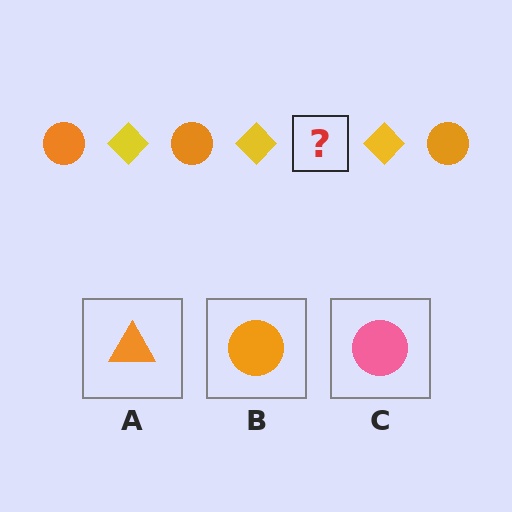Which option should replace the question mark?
Option B.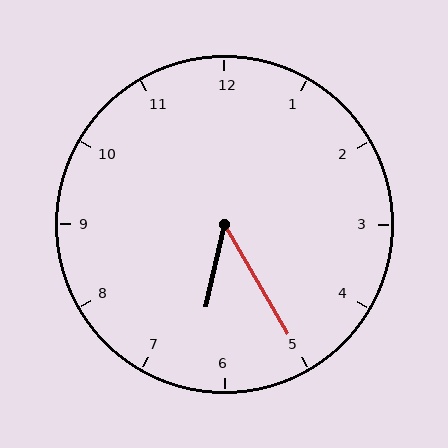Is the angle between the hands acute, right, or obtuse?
It is acute.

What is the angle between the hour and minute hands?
Approximately 42 degrees.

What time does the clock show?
6:25.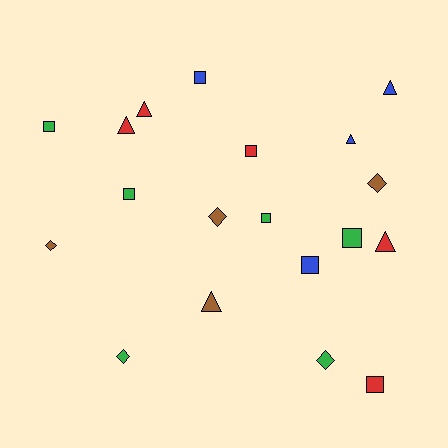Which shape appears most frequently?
Square, with 8 objects.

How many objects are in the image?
There are 19 objects.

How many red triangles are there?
There are 3 red triangles.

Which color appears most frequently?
Green, with 6 objects.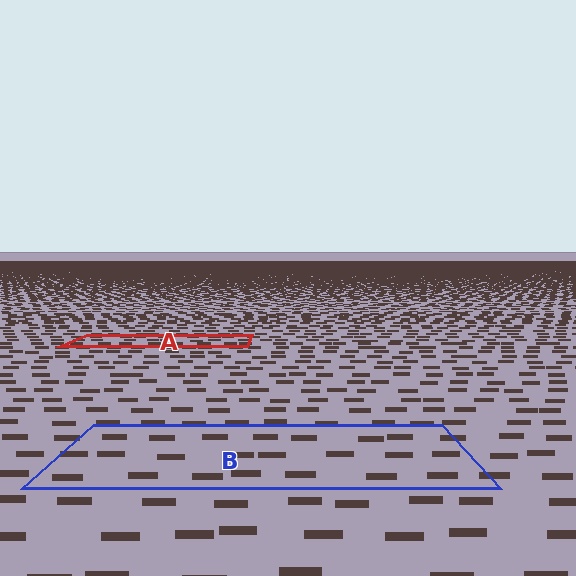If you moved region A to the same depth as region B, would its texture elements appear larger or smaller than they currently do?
They would appear larger. At a closer depth, the same texture elements are projected at a bigger on-screen size.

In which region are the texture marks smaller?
The texture marks are smaller in region A, because it is farther away.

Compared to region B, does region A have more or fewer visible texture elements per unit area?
Region A has more texture elements per unit area — they are packed more densely because it is farther away.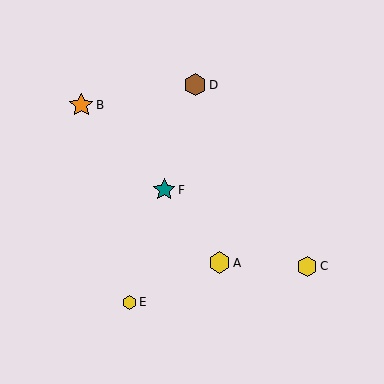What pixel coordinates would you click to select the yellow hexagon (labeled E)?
Click at (129, 302) to select the yellow hexagon E.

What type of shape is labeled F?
Shape F is a teal star.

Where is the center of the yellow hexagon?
The center of the yellow hexagon is at (307, 266).